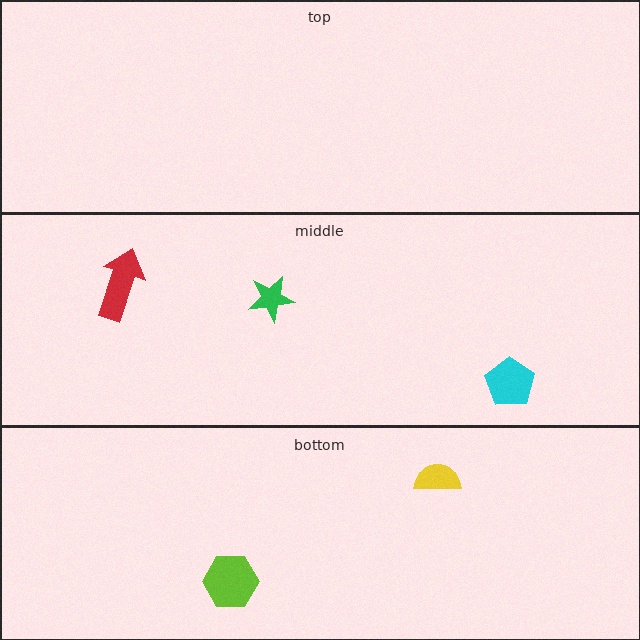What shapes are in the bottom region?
The yellow semicircle, the lime hexagon.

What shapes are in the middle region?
The green star, the red arrow, the cyan pentagon.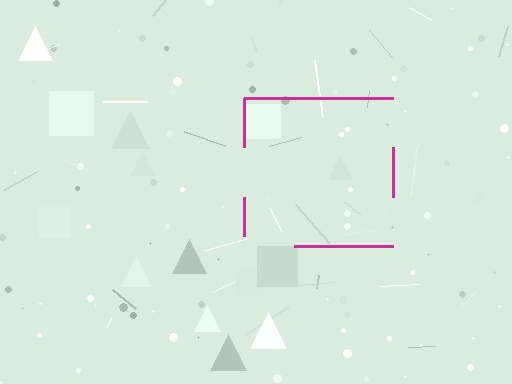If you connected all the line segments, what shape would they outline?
They would outline a square.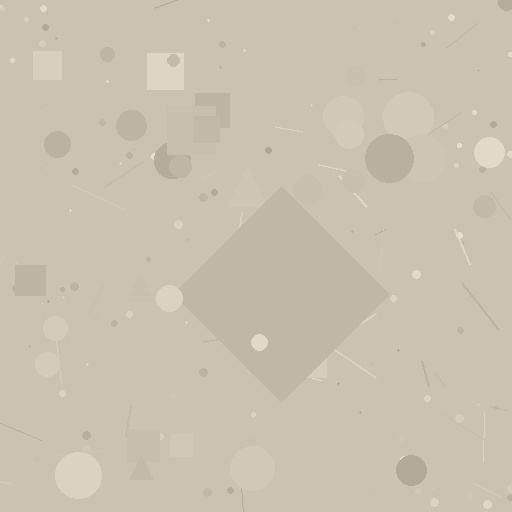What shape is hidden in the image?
A diamond is hidden in the image.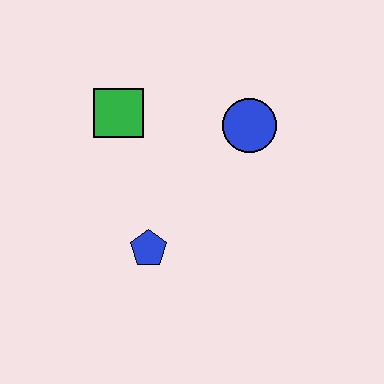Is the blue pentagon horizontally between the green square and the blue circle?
Yes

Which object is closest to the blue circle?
The green square is closest to the blue circle.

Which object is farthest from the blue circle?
The blue pentagon is farthest from the blue circle.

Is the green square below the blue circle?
No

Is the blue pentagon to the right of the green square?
Yes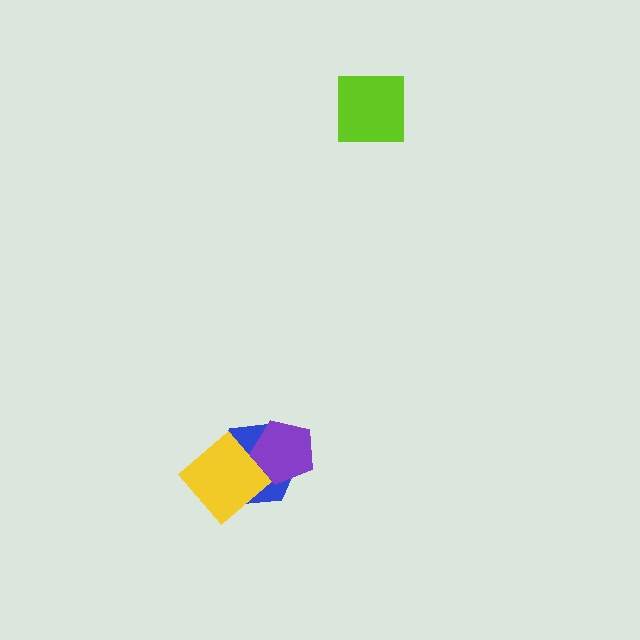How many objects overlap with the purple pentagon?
1 object overlaps with the purple pentagon.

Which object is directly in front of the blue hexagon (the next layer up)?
The yellow diamond is directly in front of the blue hexagon.